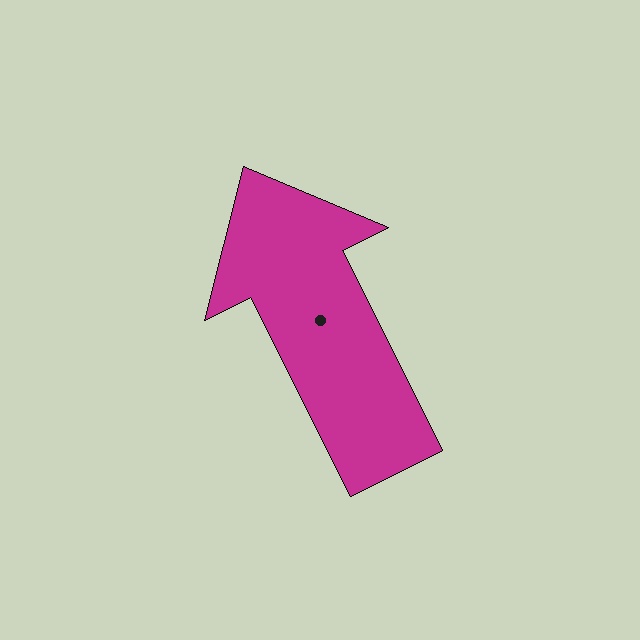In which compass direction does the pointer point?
Northwest.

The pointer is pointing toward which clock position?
Roughly 11 o'clock.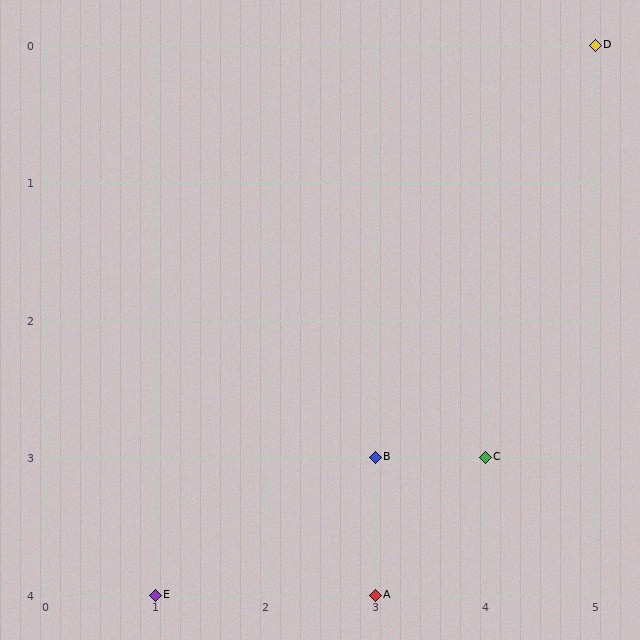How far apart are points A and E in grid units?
Points A and E are 2 columns apart.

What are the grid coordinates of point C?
Point C is at grid coordinates (4, 3).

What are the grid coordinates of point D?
Point D is at grid coordinates (5, 0).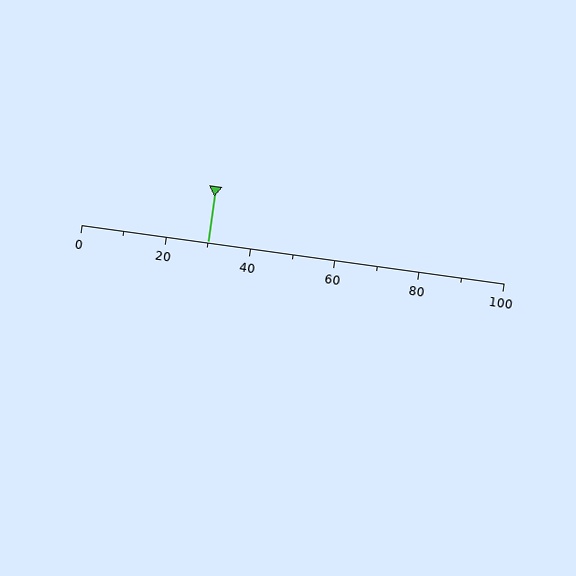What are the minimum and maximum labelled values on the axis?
The axis runs from 0 to 100.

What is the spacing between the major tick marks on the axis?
The major ticks are spaced 20 apart.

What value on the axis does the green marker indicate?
The marker indicates approximately 30.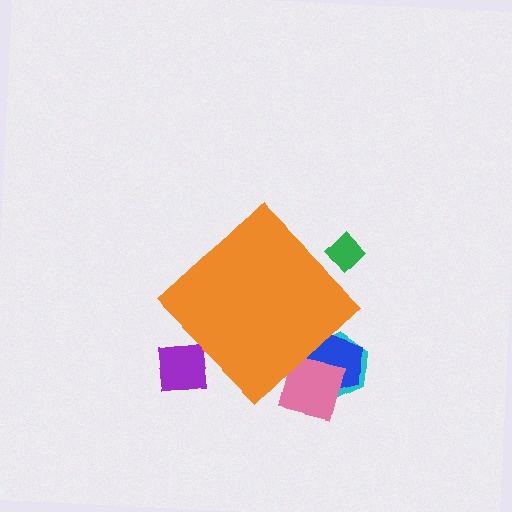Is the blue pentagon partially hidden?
Yes, the blue pentagon is partially hidden behind the orange diamond.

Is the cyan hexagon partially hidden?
Yes, the cyan hexagon is partially hidden behind the orange diamond.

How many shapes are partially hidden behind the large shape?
5 shapes are partially hidden.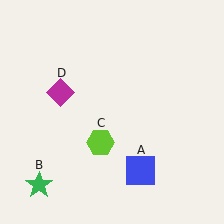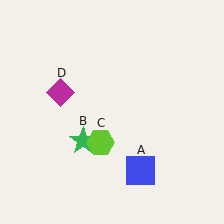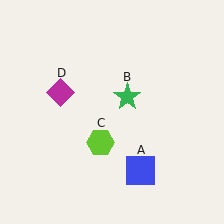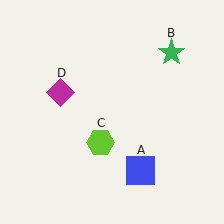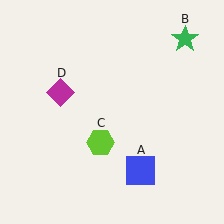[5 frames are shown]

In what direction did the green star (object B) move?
The green star (object B) moved up and to the right.